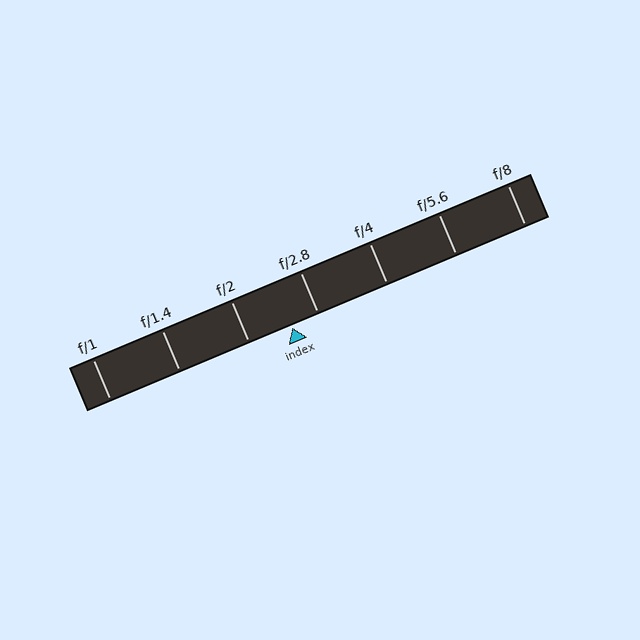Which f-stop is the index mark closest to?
The index mark is closest to f/2.8.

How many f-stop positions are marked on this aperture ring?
There are 7 f-stop positions marked.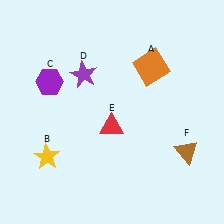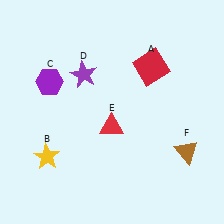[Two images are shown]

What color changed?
The square (A) changed from orange in Image 1 to red in Image 2.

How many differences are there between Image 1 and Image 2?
There is 1 difference between the two images.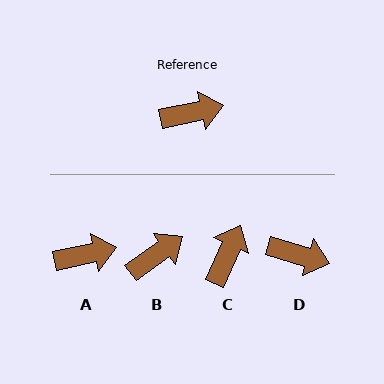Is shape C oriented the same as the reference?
No, it is off by about 54 degrees.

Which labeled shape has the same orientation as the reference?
A.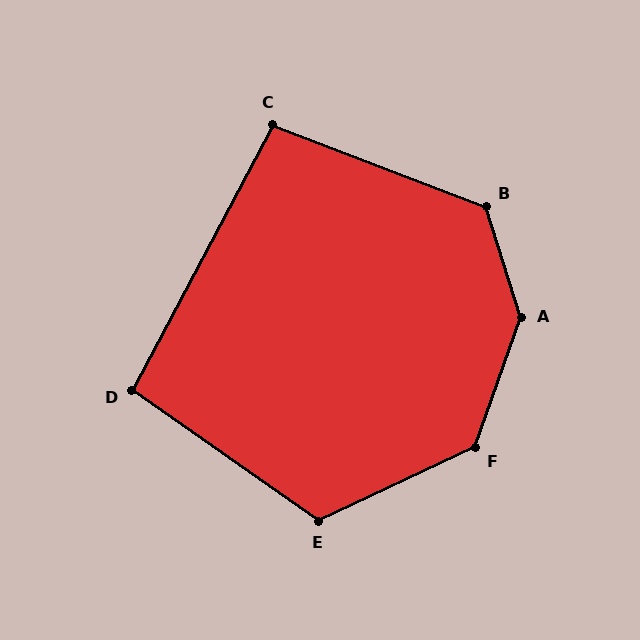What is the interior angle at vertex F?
Approximately 134 degrees (obtuse).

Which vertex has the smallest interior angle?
C, at approximately 97 degrees.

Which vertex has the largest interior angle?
A, at approximately 143 degrees.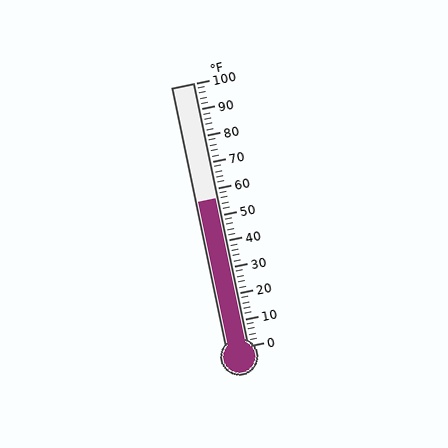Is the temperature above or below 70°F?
The temperature is below 70°F.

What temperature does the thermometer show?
The thermometer shows approximately 56°F.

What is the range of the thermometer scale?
The thermometer scale ranges from 0°F to 100°F.